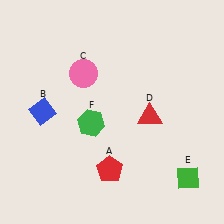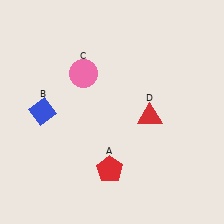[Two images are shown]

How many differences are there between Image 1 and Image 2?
There are 2 differences between the two images.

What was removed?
The green hexagon (F), the green diamond (E) were removed in Image 2.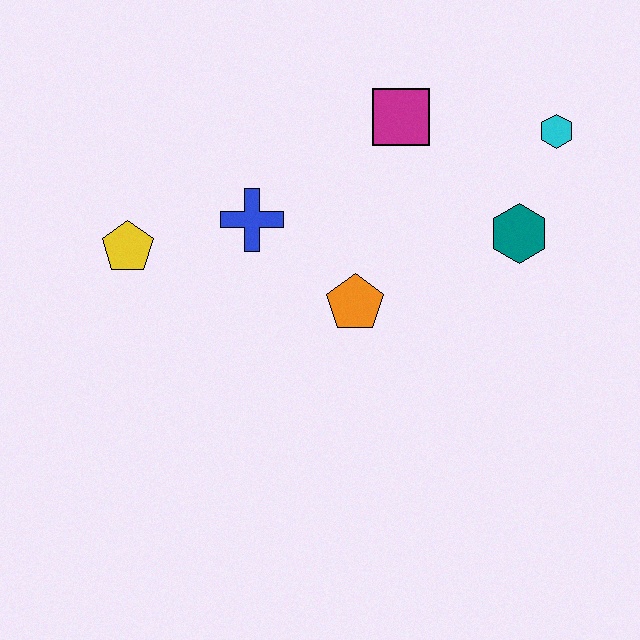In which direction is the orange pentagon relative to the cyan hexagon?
The orange pentagon is to the left of the cyan hexagon.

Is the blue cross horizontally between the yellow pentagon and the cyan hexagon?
Yes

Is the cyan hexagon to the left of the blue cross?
No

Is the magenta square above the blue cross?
Yes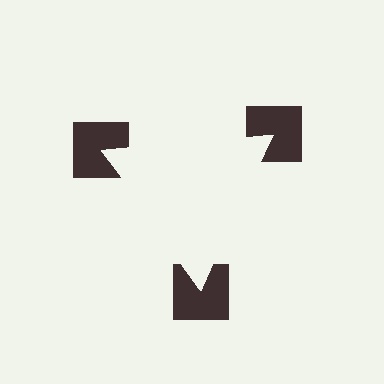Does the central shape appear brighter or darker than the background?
It typically appears slightly brighter than the background, even though no actual brightness change is drawn.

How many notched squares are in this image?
There are 3 — one at each vertex of the illusory triangle.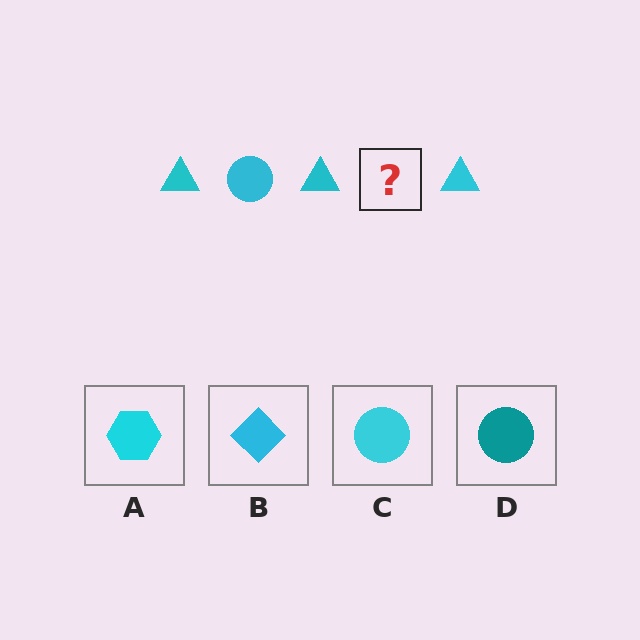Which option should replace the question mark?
Option C.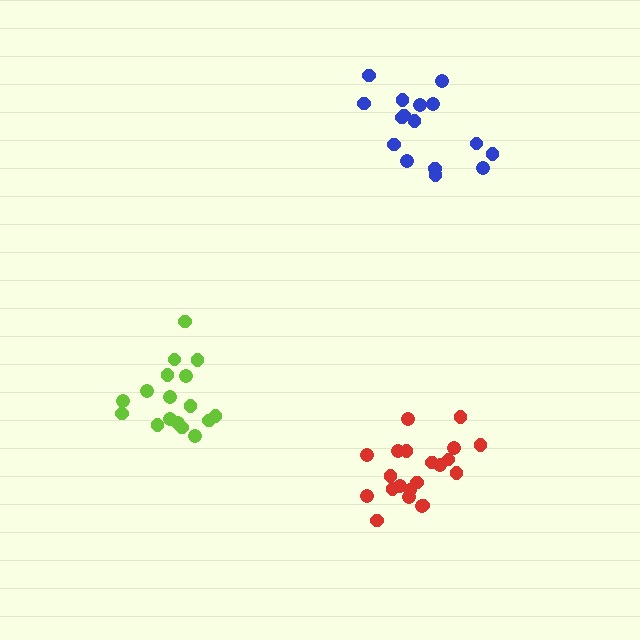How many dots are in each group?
Group 1: 21 dots, Group 2: 16 dots, Group 3: 17 dots (54 total).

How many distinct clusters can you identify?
There are 3 distinct clusters.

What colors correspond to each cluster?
The clusters are colored: red, blue, lime.